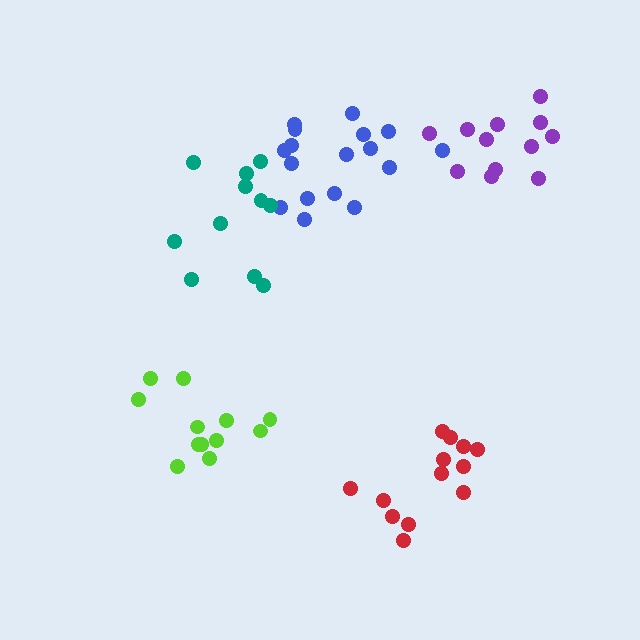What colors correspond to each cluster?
The clusters are colored: blue, red, purple, lime, teal.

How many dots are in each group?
Group 1: 17 dots, Group 2: 13 dots, Group 3: 12 dots, Group 4: 12 dots, Group 5: 11 dots (65 total).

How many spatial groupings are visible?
There are 5 spatial groupings.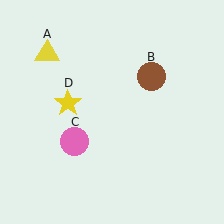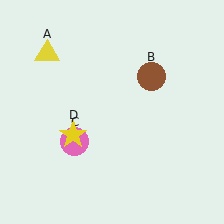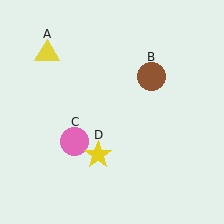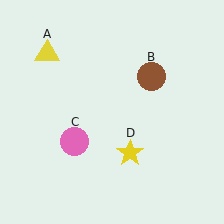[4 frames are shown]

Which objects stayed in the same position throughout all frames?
Yellow triangle (object A) and brown circle (object B) and pink circle (object C) remained stationary.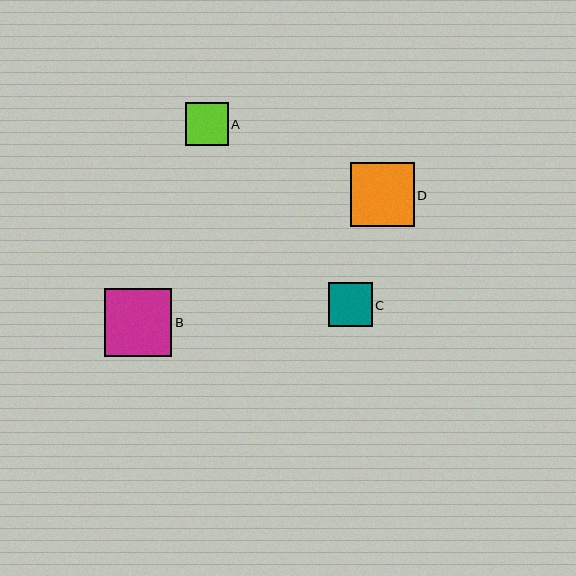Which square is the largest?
Square B is the largest with a size of approximately 67 pixels.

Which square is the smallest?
Square A is the smallest with a size of approximately 43 pixels.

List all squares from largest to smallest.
From largest to smallest: B, D, C, A.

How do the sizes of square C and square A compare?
Square C and square A are approximately the same size.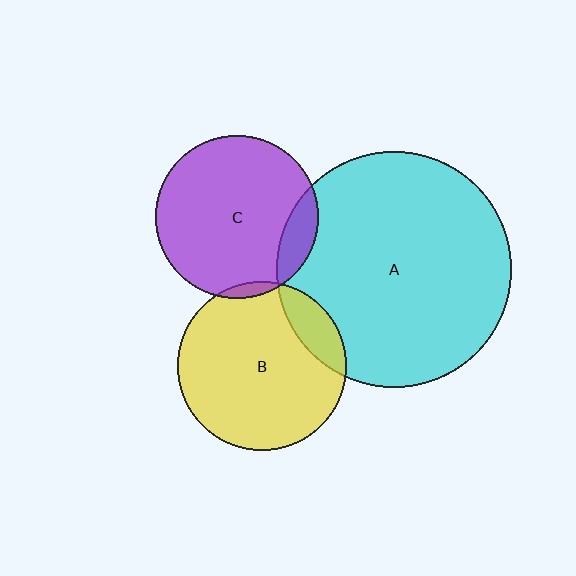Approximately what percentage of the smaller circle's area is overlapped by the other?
Approximately 15%.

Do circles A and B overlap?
Yes.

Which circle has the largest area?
Circle A (cyan).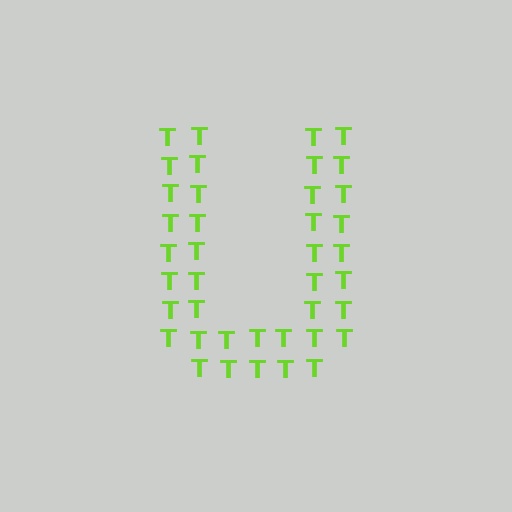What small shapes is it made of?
It is made of small letter T's.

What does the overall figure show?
The overall figure shows the letter U.